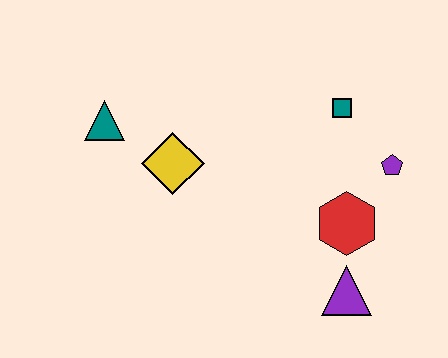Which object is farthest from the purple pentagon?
The teal triangle is farthest from the purple pentagon.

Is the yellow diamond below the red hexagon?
No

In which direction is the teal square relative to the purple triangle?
The teal square is above the purple triangle.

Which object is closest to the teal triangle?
The yellow diamond is closest to the teal triangle.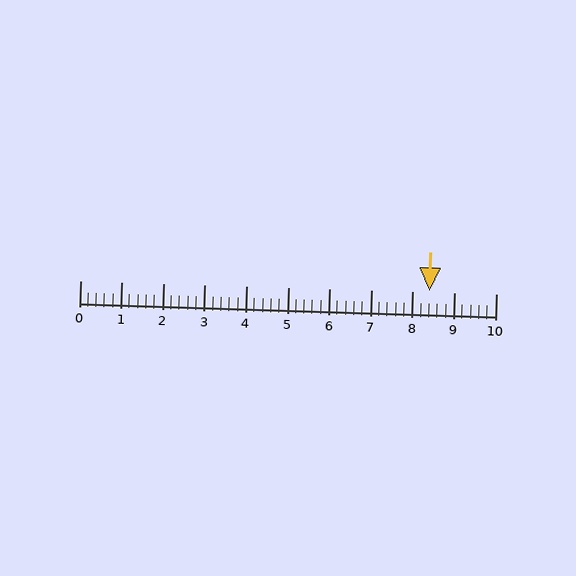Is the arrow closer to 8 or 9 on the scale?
The arrow is closer to 8.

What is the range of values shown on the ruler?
The ruler shows values from 0 to 10.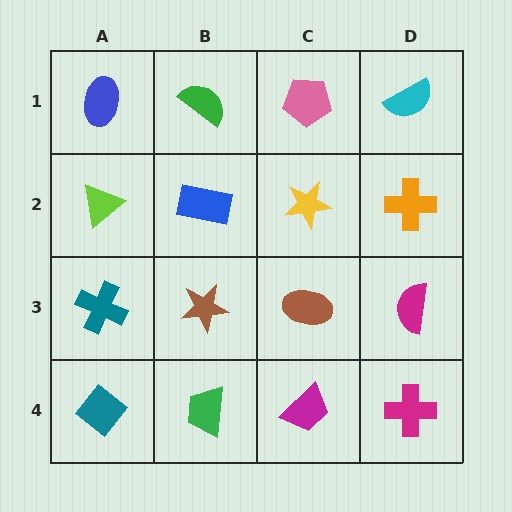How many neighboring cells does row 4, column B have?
3.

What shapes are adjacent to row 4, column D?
A magenta semicircle (row 3, column D), a magenta trapezoid (row 4, column C).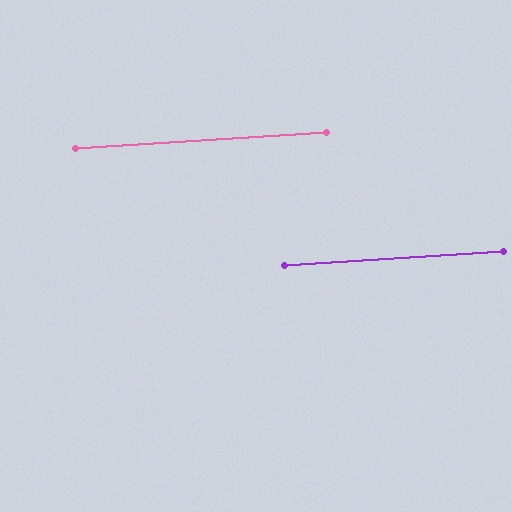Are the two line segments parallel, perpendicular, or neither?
Parallel — their directions differ by only 0.1°.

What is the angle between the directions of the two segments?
Approximately 0 degrees.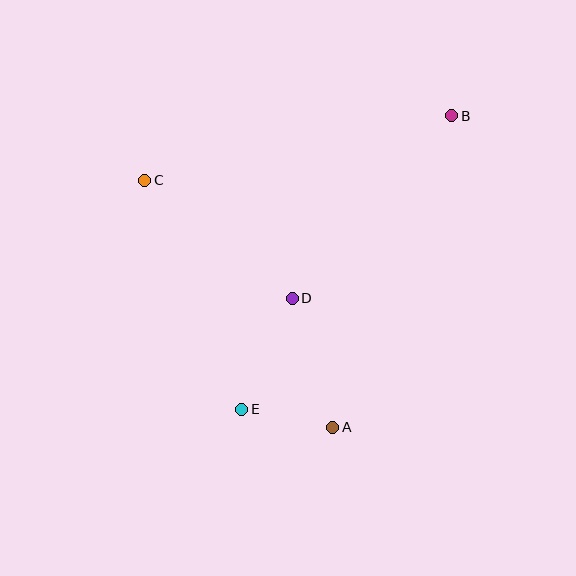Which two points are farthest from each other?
Points B and E are farthest from each other.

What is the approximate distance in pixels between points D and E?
The distance between D and E is approximately 122 pixels.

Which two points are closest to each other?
Points A and E are closest to each other.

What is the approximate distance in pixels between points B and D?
The distance between B and D is approximately 242 pixels.